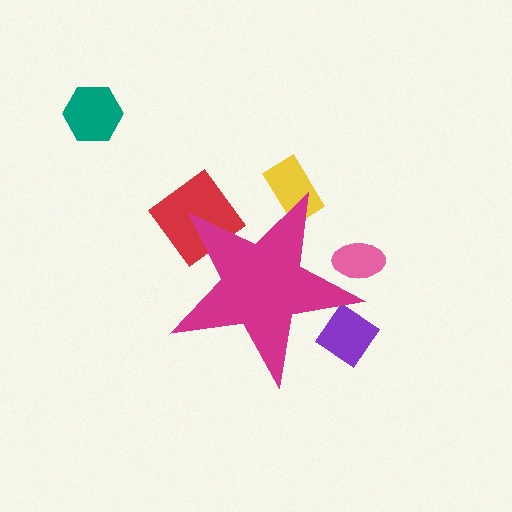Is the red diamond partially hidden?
Yes, the red diamond is partially hidden behind the magenta star.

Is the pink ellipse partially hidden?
Yes, the pink ellipse is partially hidden behind the magenta star.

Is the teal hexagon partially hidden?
No, the teal hexagon is fully visible.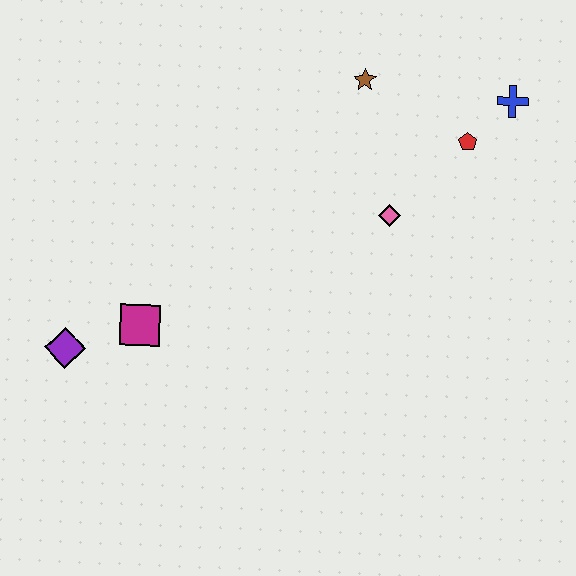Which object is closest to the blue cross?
The red pentagon is closest to the blue cross.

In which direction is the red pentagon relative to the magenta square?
The red pentagon is to the right of the magenta square.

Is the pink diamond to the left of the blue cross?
Yes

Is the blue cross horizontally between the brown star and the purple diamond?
No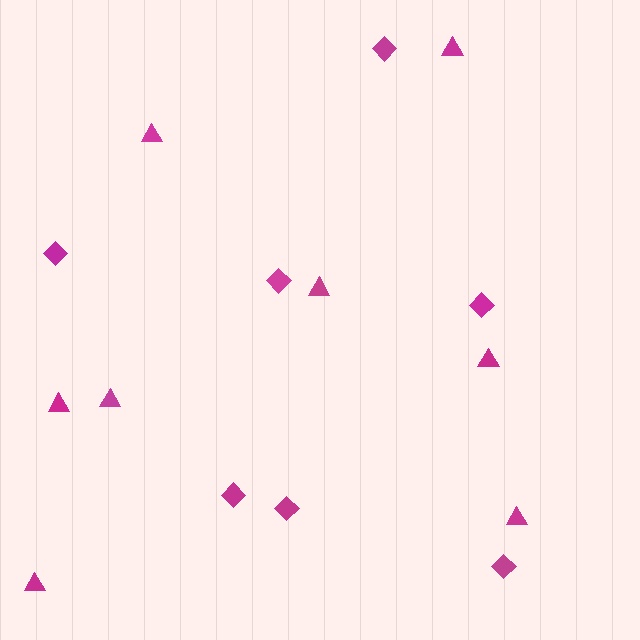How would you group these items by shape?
There are 2 groups: one group of diamonds (7) and one group of triangles (8).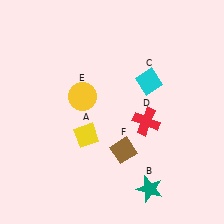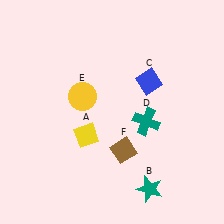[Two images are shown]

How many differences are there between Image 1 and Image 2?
There are 2 differences between the two images.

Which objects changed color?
C changed from cyan to blue. D changed from red to teal.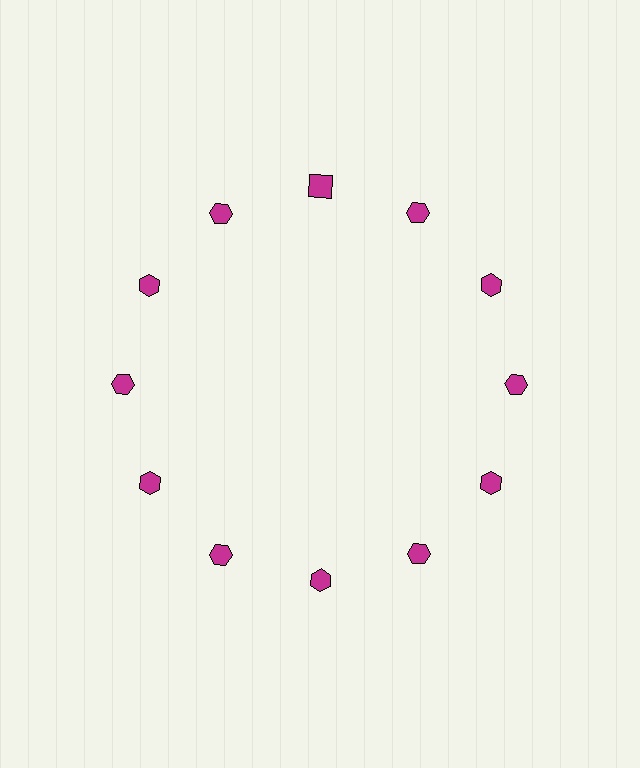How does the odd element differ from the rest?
It has a different shape: square instead of hexagon.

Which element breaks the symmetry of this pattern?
The magenta square at roughly the 12 o'clock position breaks the symmetry. All other shapes are magenta hexagons.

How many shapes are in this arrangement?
There are 12 shapes arranged in a ring pattern.